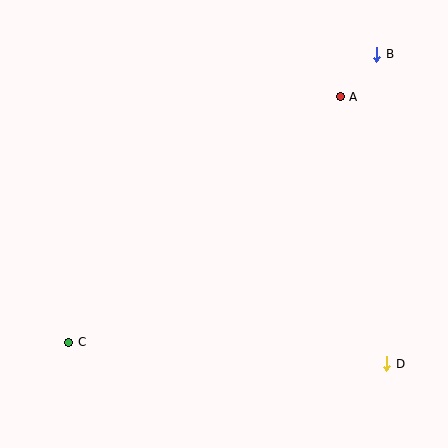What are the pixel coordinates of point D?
Point D is at (387, 364).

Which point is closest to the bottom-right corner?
Point D is closest to the bottom-right corner.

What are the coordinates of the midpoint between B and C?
The midpoint between B and C is at (223, 198).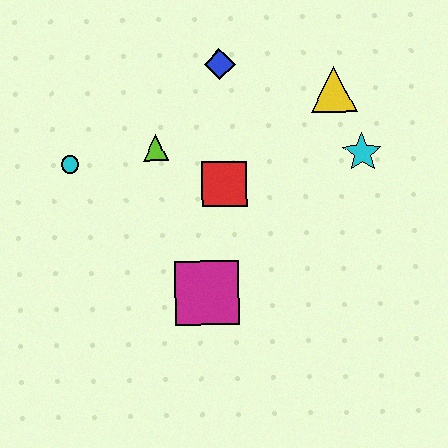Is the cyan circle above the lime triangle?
No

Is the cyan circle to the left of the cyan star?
Yes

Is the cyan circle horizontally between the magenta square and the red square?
No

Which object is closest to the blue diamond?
The lime triangle is closest to the blue diamond.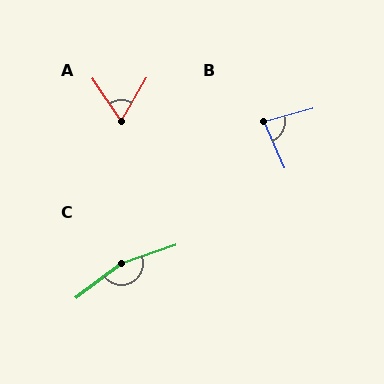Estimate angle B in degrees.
Approximately 82 degrees.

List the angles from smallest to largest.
A (64°), B (82°), C (162°).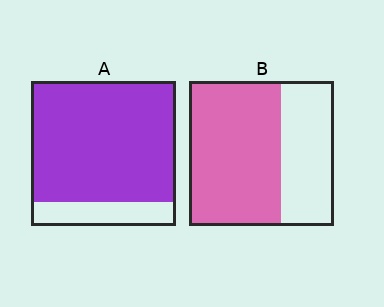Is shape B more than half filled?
Yes.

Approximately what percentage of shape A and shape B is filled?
A is approximately 85% and B is approximately 65%.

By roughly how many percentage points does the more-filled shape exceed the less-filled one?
By roughly 20 percentage points (A over B).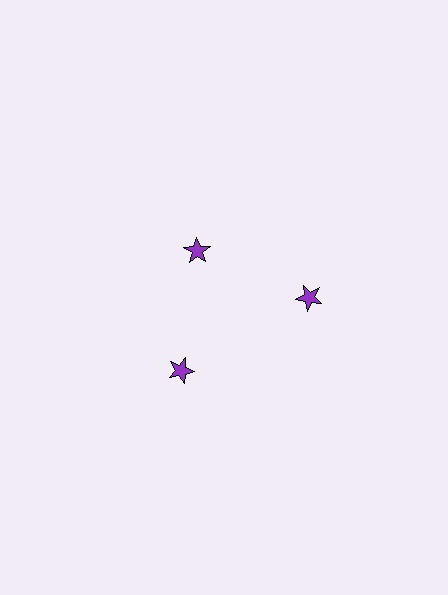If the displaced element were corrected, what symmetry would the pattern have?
It would have 3-fold rotational symmetry — the pattern would map onto itself every 120 degrees.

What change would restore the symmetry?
The symmetry would be restored by moving it outward, back onto the ring so that all 3 stars sit at equal angles and equal distance from the center.